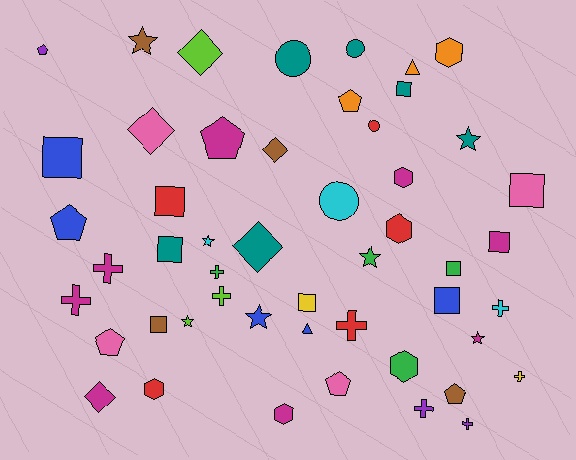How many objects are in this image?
There are 50 objects.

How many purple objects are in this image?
There are 3 purple objects.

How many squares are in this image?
There are 10 squares.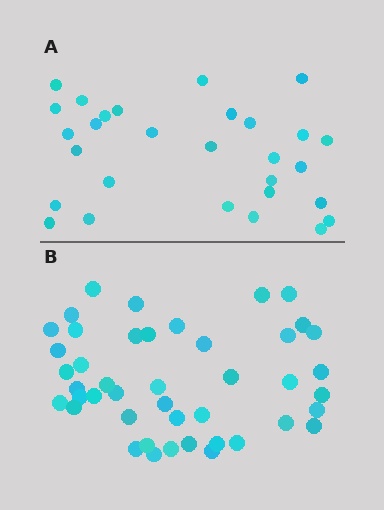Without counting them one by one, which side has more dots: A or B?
Region B (the bottom region) has more dots.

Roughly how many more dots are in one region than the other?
Region B has approximately 15 more dots than region A.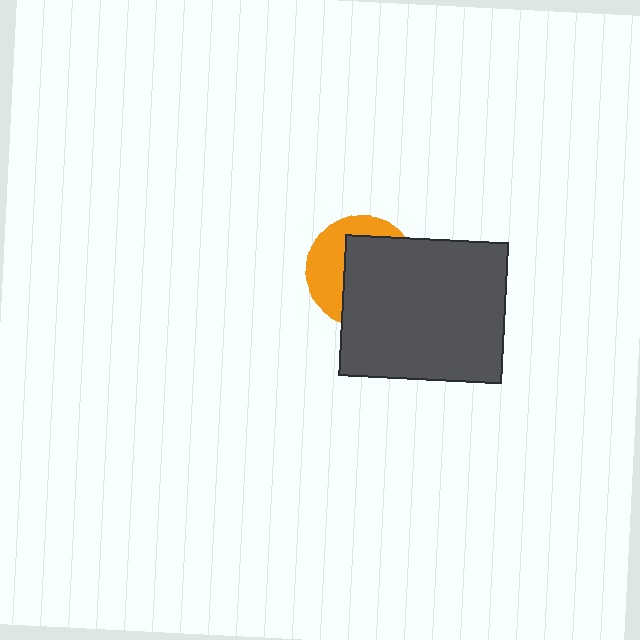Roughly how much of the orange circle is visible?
A small part of it is visible (roughly 40%).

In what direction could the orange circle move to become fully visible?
The orange circle could move left. That would shift it out from behind the dark gray rectangle entirely.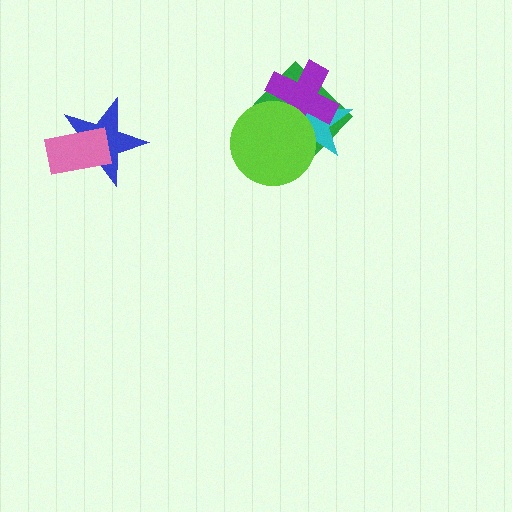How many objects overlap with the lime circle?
3 objects overlap with the lime circle.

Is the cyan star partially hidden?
Yes, it is partially covered by another shape.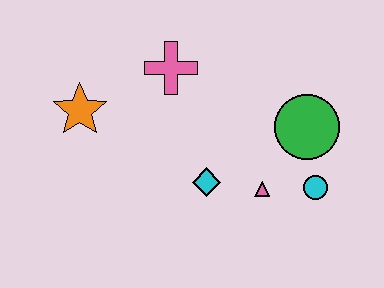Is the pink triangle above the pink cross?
No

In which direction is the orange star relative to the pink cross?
The orange star is to the left of the pink cross.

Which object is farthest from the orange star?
The cyan circle is farthest from the orange star.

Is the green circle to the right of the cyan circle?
No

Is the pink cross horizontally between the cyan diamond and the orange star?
Yes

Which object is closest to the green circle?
The cyan circle is closest to the green circle.